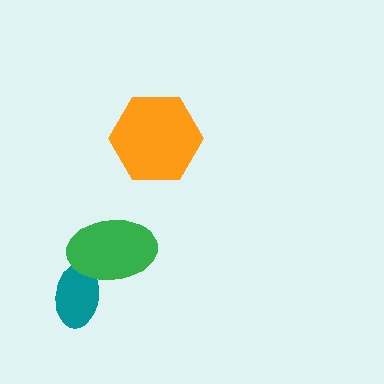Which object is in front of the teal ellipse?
The green ellipse is in front of the teal ellipse.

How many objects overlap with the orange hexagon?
0 objects overlap with the orange hexagon.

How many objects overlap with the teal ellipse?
1 object overlaps with the teal ellipse.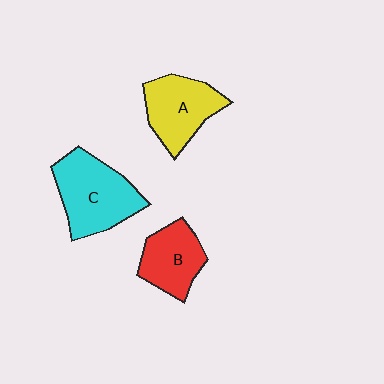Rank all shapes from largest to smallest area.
From largest to smallest: C (cyan), A (yellow), B (red).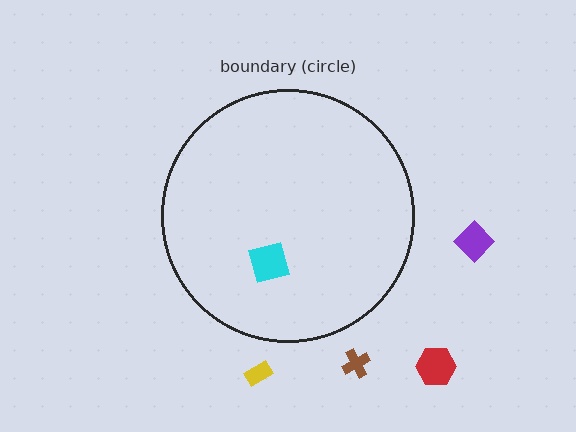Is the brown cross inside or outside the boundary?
Outside.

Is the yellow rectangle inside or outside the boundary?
Outside.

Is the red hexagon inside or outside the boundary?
Outside.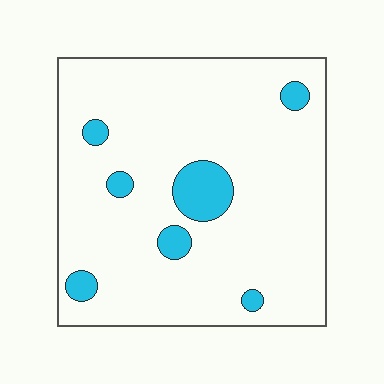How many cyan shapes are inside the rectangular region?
7.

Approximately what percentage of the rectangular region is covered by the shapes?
Approximately 10%.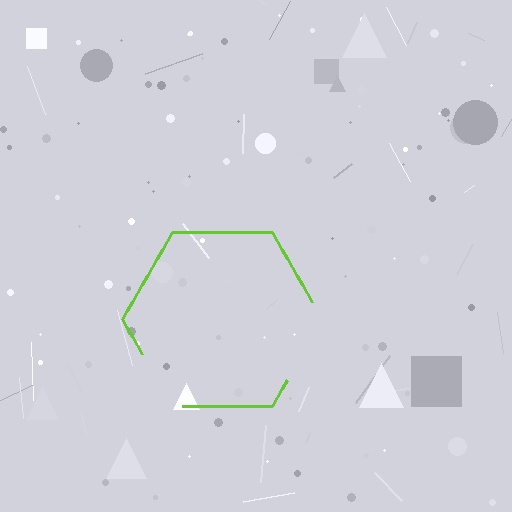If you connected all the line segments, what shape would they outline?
They would outline a hexagon.